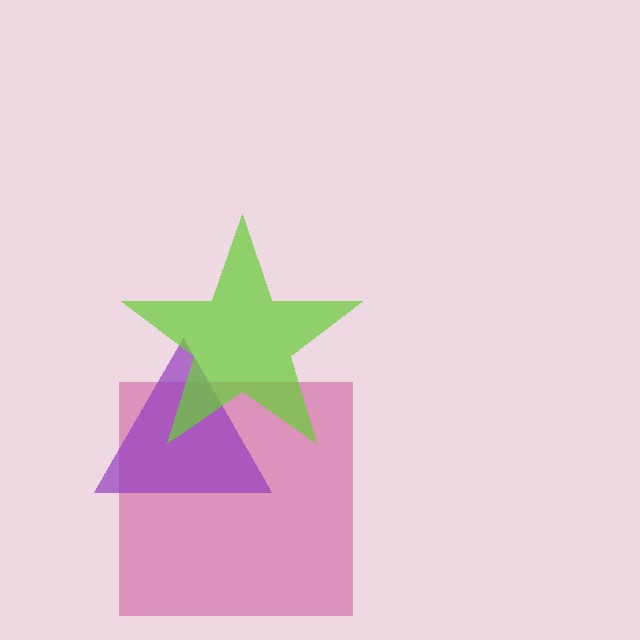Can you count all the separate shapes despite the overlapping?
Yes, there are 3 separate shapes.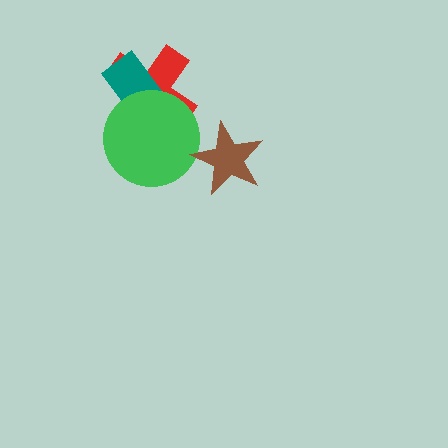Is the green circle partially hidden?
No, no other shape covers it.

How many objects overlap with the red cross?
2 objects overlap with the red cross.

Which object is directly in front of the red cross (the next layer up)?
The teal rectangle is directly in front of the red cross.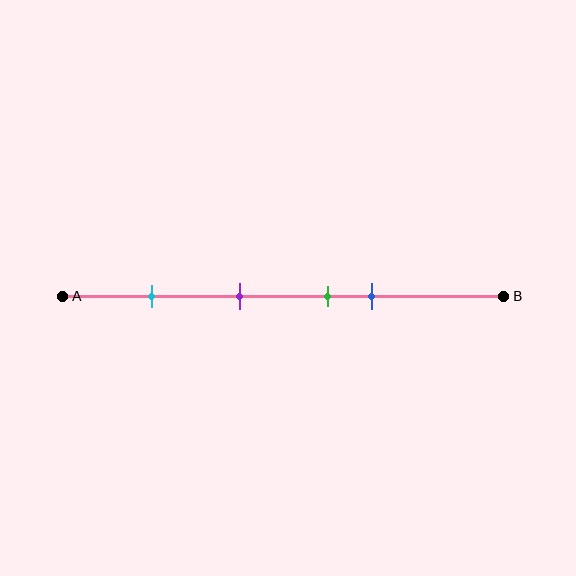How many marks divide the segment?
There are 4 marks dividing the segment.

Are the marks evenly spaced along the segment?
No, the marks are not evenly spaced.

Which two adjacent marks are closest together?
The green and blue marks are the closest adjacent pair.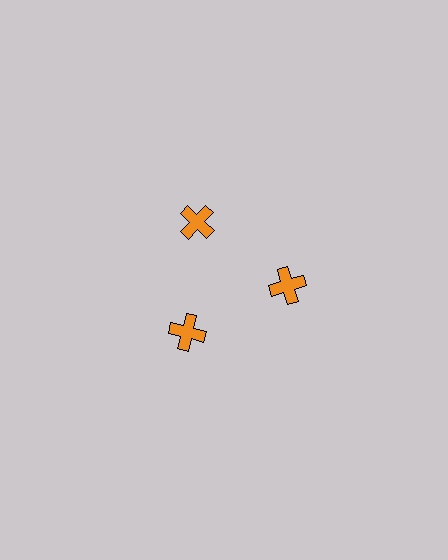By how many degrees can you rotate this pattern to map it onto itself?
The pattern maps onto itself every 120 degrees of rotation.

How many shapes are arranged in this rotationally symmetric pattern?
There are 3 shapes, arranged in 3 groups of 1.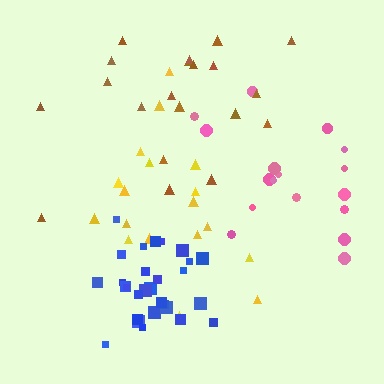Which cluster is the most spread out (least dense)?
Brown.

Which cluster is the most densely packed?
Blue.